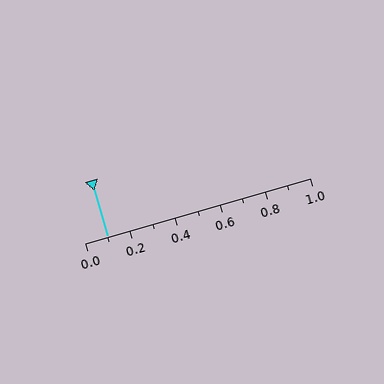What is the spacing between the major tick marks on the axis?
The major ticks are spaced 0.2 apart.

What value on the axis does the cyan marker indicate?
The marker indicates approximately 0.1.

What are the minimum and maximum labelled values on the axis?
The axis runs from 0.0 to 1.0.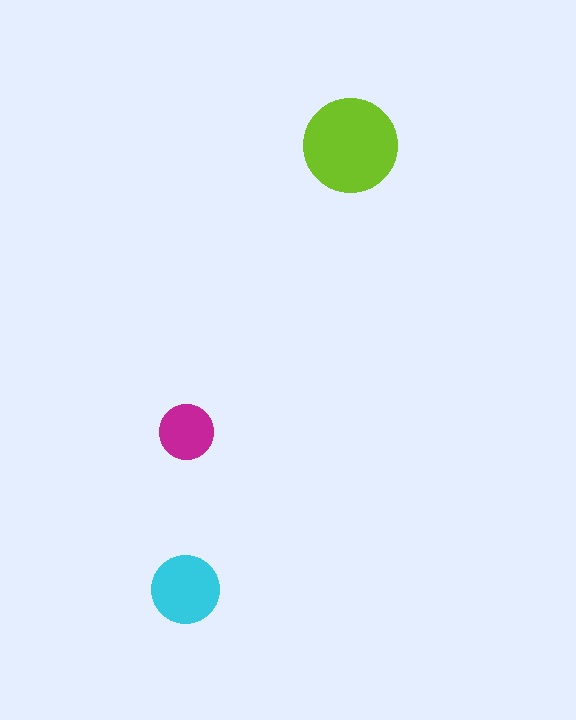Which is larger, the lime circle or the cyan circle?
The lime one.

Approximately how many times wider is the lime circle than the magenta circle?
About 1.5 times wider.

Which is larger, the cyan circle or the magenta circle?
The cyan one.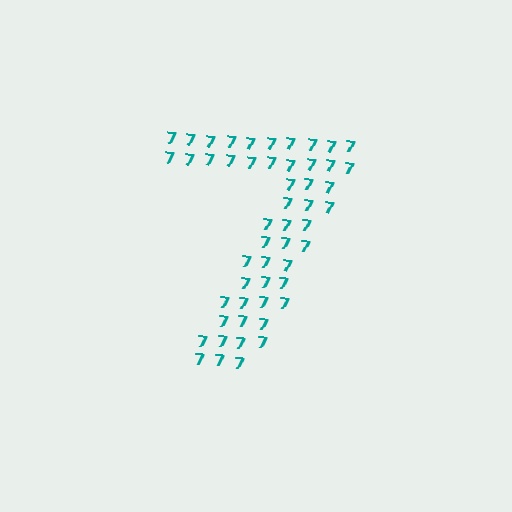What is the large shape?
The large shape is the digit 7.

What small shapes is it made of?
It is made of small digit 7's.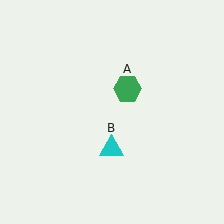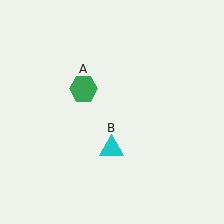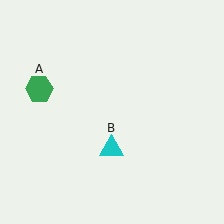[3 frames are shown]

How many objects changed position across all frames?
1 object changed position: green hexagon (object A).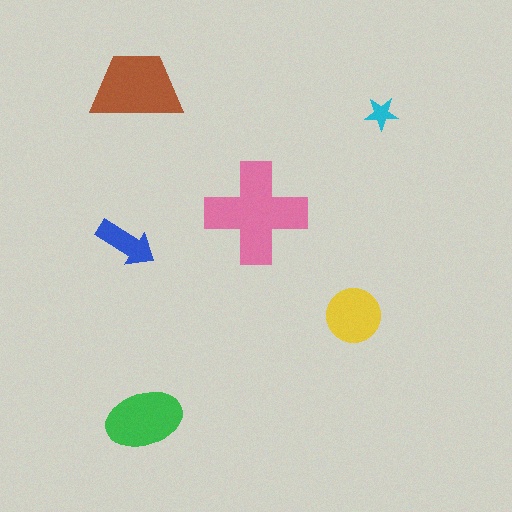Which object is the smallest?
The cyan star.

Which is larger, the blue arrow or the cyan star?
The blue arrow.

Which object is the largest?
The pink cross.